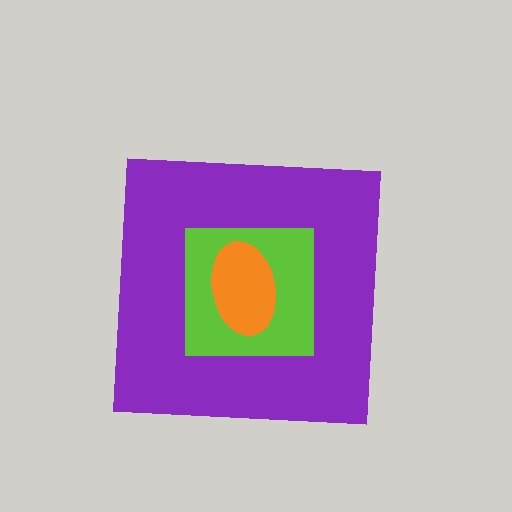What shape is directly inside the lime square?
The orange ellipse.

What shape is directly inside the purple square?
The lime square.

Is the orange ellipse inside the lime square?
Yes.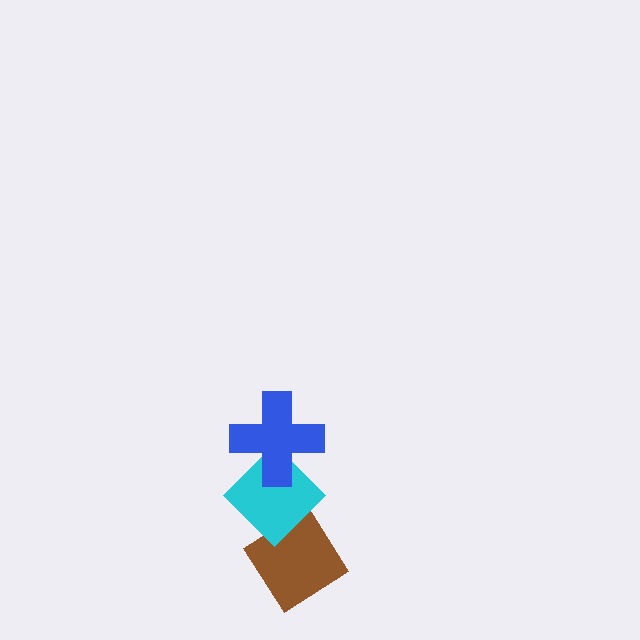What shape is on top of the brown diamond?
The cyan diamond is on top of the brown diamond.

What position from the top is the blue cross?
The blue cross is 1st from the top.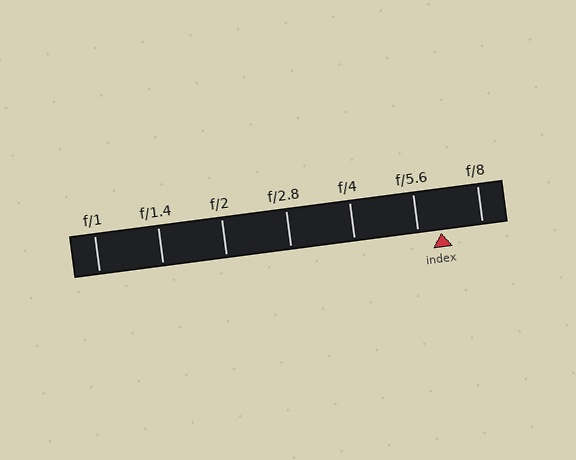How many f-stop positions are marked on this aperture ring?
There are 7 f-stop positions marked.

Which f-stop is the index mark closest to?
The index mark is closest to f/5.6.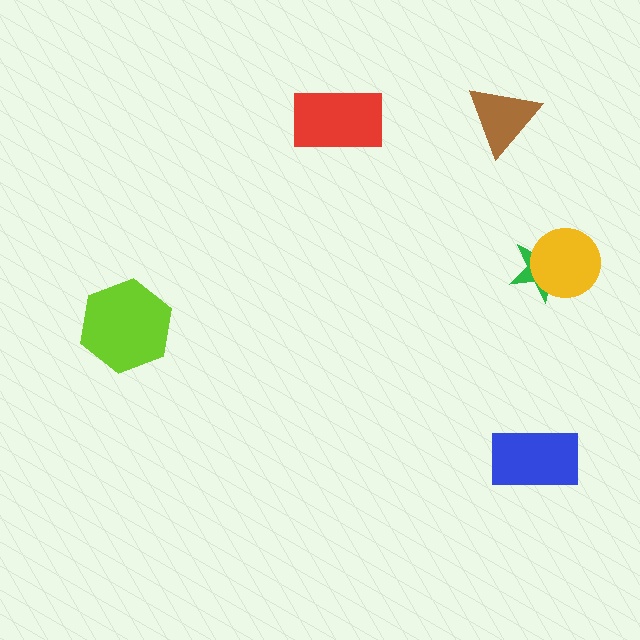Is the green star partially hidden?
Yes, it is partially covered by another shape.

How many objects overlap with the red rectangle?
0 objects overlap with the red rectangle.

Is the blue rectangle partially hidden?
No, no other shape covers it.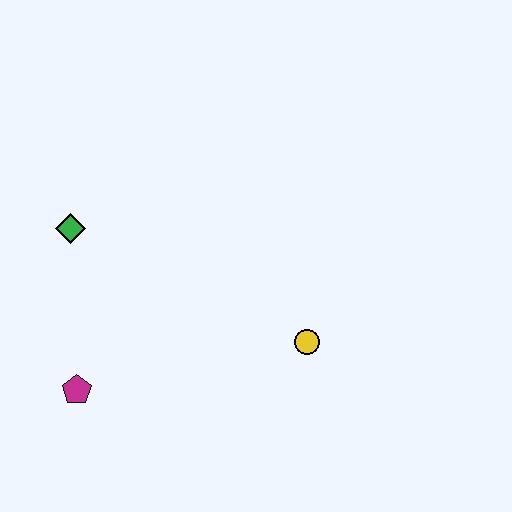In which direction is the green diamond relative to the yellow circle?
The green diamond is to the left of the yellow circle.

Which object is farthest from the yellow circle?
The green diamond is farthest from the yellow circle.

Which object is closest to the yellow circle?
The magenta pentagon is closest to the yellow circle.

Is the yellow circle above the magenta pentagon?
Yes